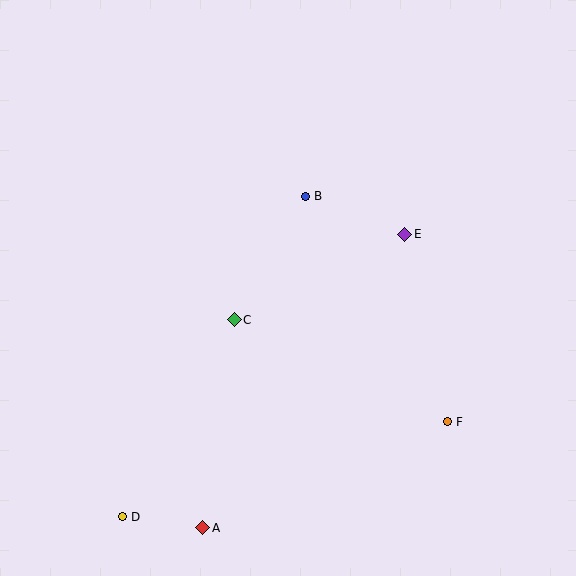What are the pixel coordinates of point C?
Point C is at (234, 320).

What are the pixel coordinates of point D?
Point D is at (122, 517).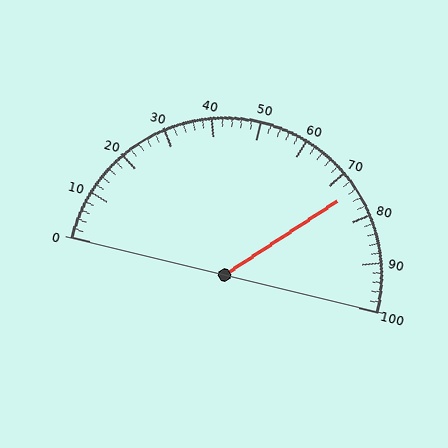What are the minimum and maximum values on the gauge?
The gauge ranges from 0 to 100.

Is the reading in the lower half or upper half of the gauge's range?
The reading is in the upper half of the range (0 to 100).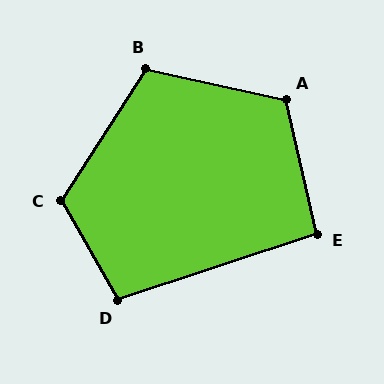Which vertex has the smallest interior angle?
E, at approximately 96 degrees.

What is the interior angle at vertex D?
Approximately 101 degrees (obtuse).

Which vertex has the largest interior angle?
C, at approximately 117 degrees.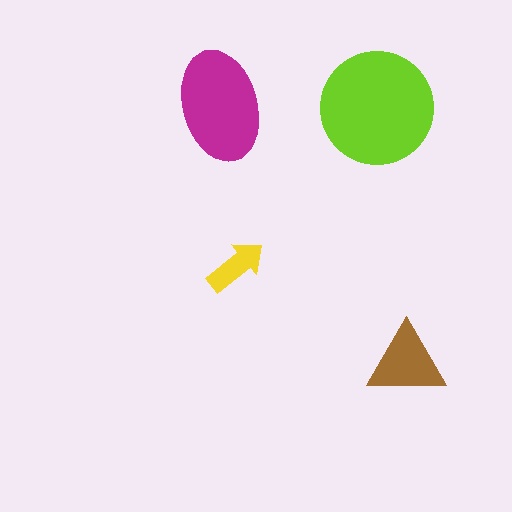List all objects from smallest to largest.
The yellow arrow, the brown triangle, the magenta ellipse, the lime circle.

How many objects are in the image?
There are 4 objects in the image.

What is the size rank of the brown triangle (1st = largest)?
3rd.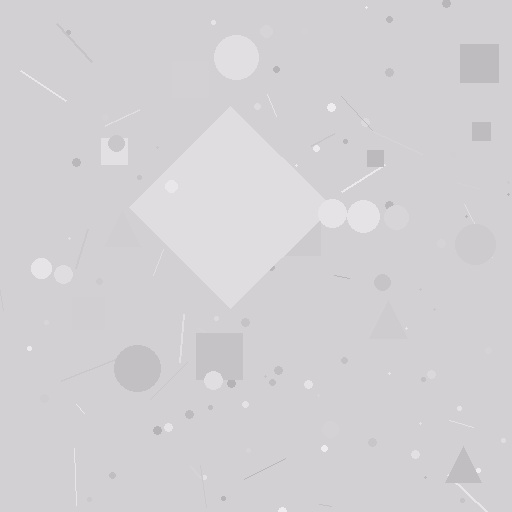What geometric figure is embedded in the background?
A diamond is embedded in the background.